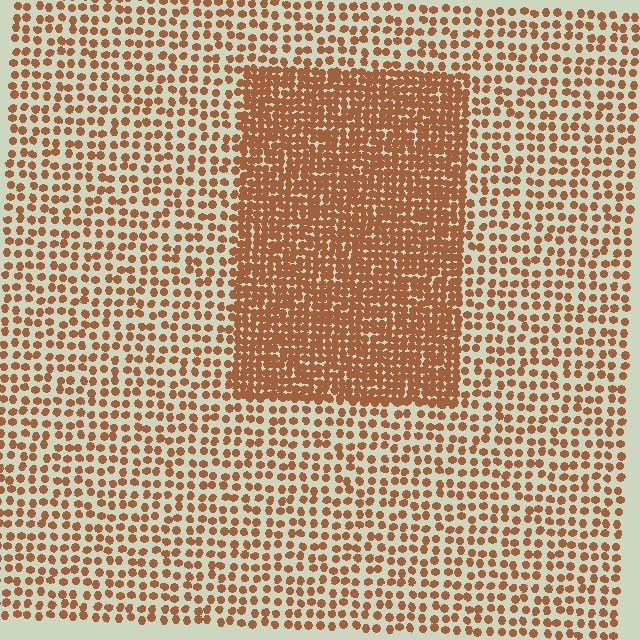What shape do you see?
I see a rectangle.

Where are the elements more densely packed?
The elements are more densely packed inside the rectangle boundary.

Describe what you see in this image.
The image contains small brown elements arranged at two different densities. A rectangle-shaped region is visible where the elements are more densely packed than the surrounding area.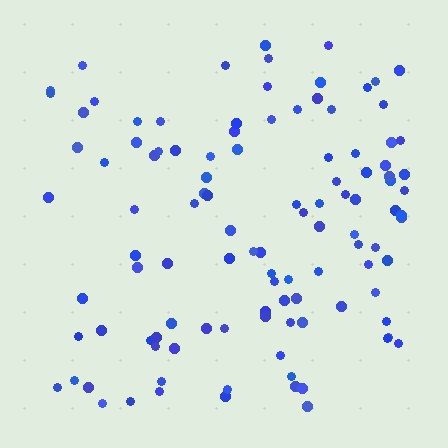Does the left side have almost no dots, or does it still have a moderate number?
Still a moderate number, just noticeably fewer than the right.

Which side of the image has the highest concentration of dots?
The right.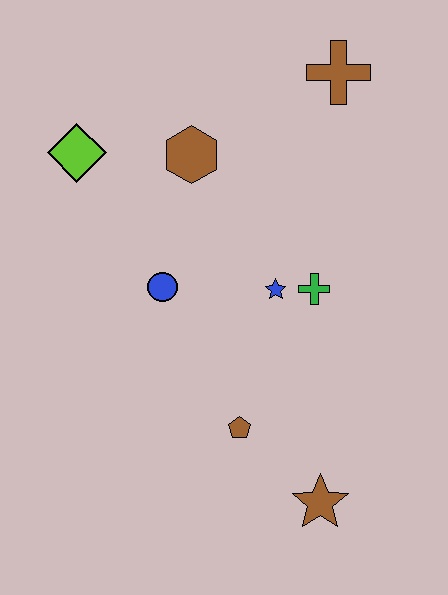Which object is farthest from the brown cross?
The brown star is farthest from the brown cross.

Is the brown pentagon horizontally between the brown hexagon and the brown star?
Yes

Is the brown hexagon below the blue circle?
No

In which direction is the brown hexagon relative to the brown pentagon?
The brown hexagon is above the brown pentagon.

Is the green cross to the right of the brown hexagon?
Yes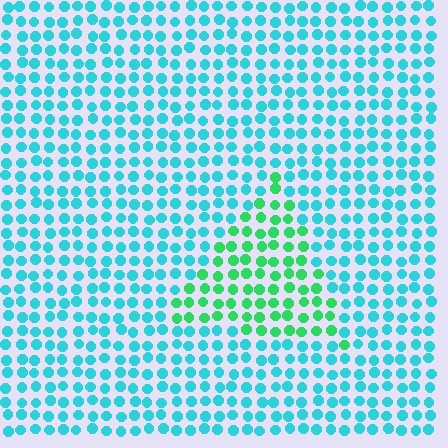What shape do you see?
I see a triangle.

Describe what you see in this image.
The image is filled with small cyan elements in a uniform arrangement. A triangle-shaped region is visible where the elements are tinted to a slightly different hue, forming a subtle color boundary.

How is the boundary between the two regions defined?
The boundary is defined purely by a slight shift in hue (about 44 degrees). Spacing, size, and orientation are identical on both sides.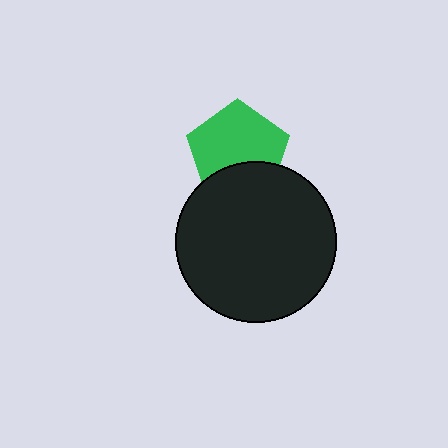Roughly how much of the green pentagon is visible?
Most of it is visible (roughly 70%).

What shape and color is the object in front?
The object in front is a black circle.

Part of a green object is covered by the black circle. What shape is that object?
It is a pentagon.